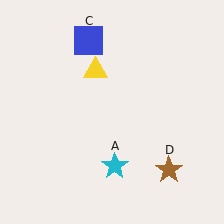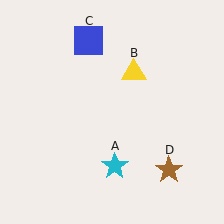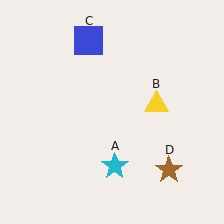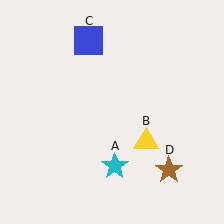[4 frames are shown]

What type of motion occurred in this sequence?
The yellow triangle (object B) rotated clockwise around the center of the scene.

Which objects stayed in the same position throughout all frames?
Cyan star (object A) and blue square (object C) and brown star (object D) remained stationary.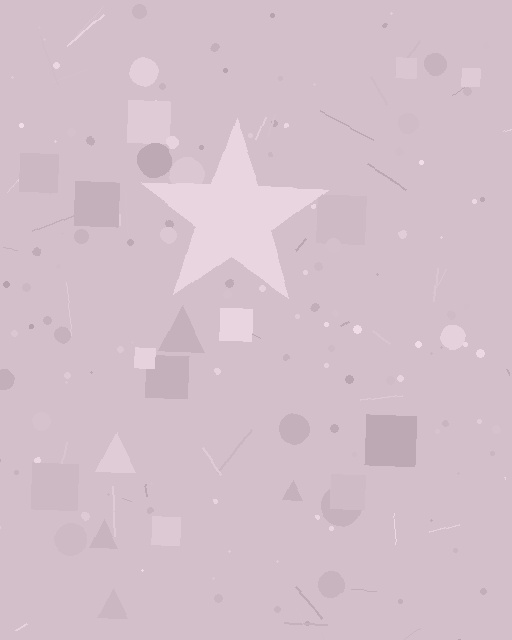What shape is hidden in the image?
A star is hidden in the image.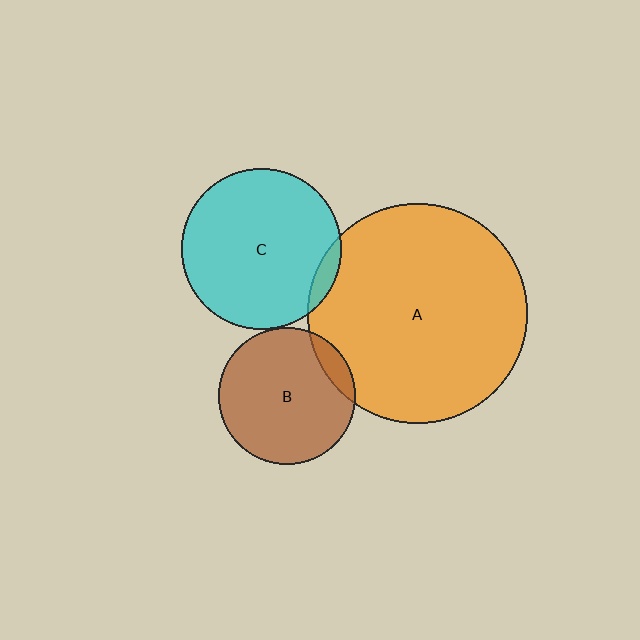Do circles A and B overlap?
Yes.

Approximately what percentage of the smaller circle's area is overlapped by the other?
Approximately 10%.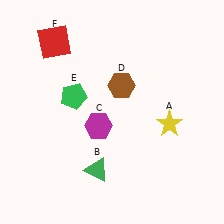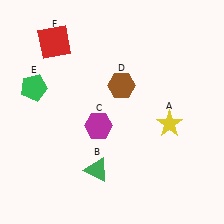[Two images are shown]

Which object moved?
The green pentagon (E) moved left.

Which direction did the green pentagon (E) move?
The green pentagon (E) moved left.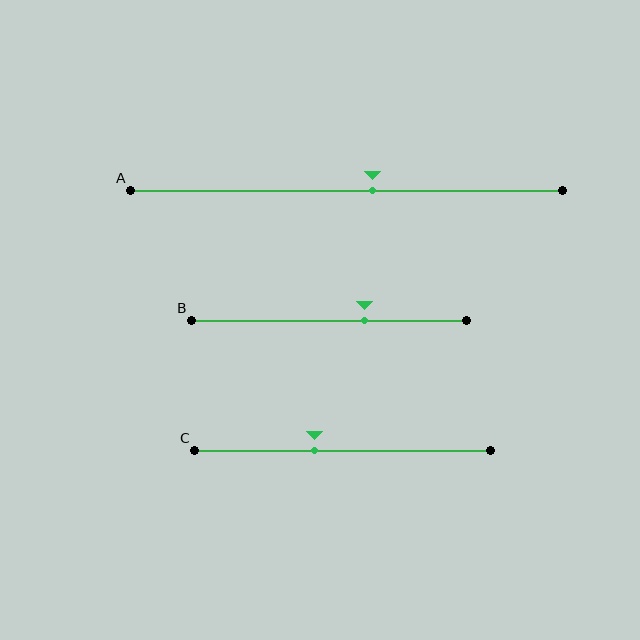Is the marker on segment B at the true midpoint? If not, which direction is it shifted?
No, the marker on segment B is shifted to the right by about 13% of the segment length.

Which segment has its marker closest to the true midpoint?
Segment A has its marker closest to the true midpoint.